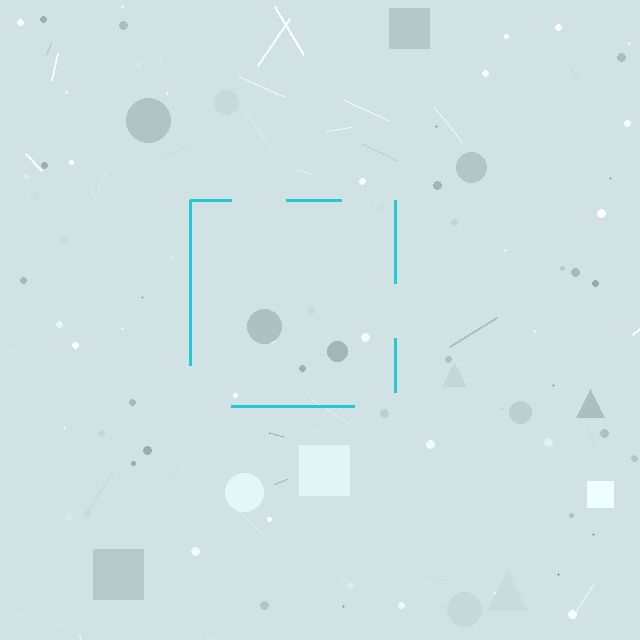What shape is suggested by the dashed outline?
The dashed outline suggests a square.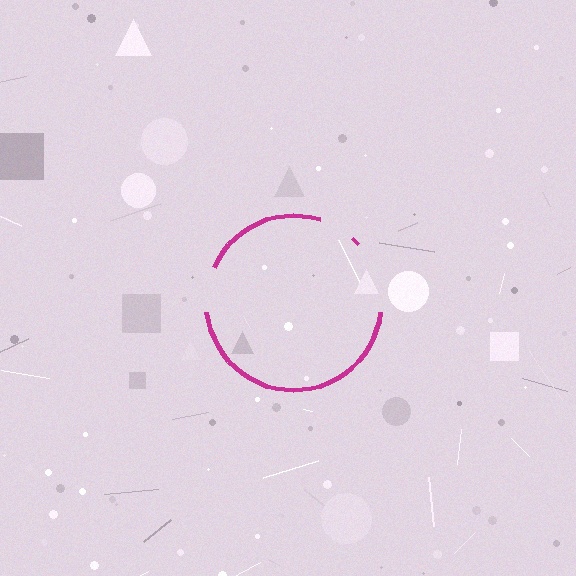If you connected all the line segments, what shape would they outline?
They would outline a circle.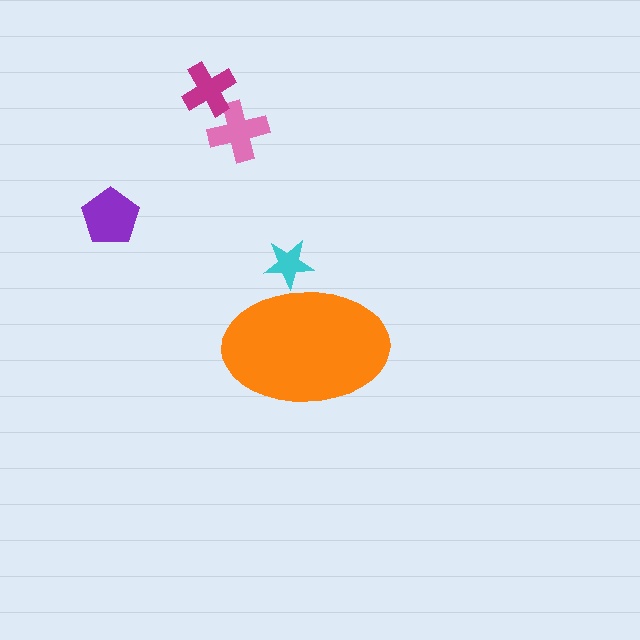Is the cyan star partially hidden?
Yes, the cyan star is partially hidden behind the orange ellipse.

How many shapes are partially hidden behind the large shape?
1 shape is partially hidden.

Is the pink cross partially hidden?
No, the pink cross is fully visible.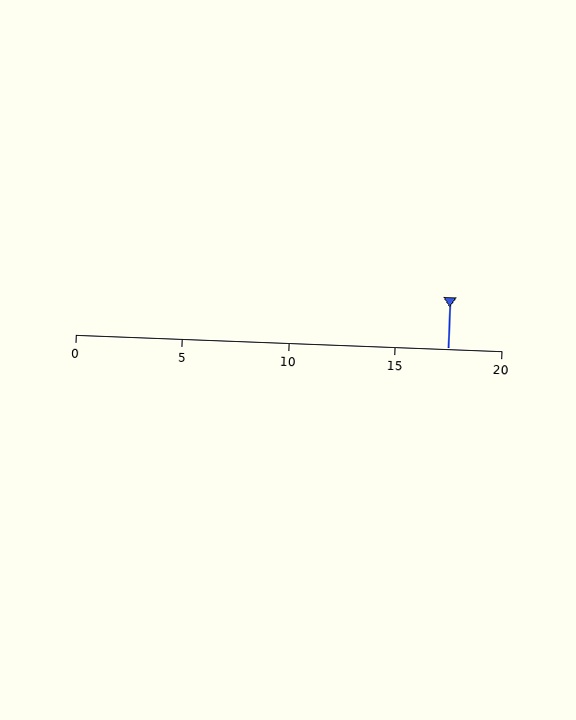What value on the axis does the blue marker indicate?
The marker indicates approximately 17.5.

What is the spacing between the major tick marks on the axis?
The major ticks are spaced 5 apart.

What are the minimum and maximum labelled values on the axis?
The axis runs from 0 to 20.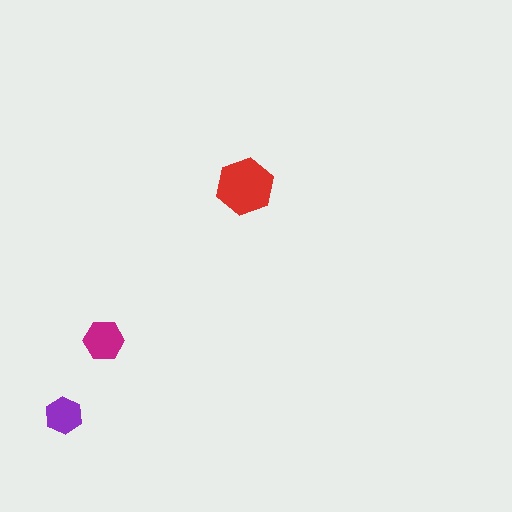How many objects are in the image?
There are 3 objects in the image.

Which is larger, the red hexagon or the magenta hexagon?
The red one.